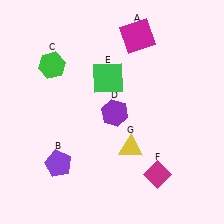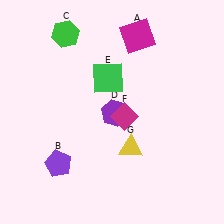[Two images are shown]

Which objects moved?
The objects that moved are: the green hexagon (C), the magenta diamond (F).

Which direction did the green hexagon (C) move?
The green hexagon (C) moved up.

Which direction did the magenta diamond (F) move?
The magenta diamond (F) moved up.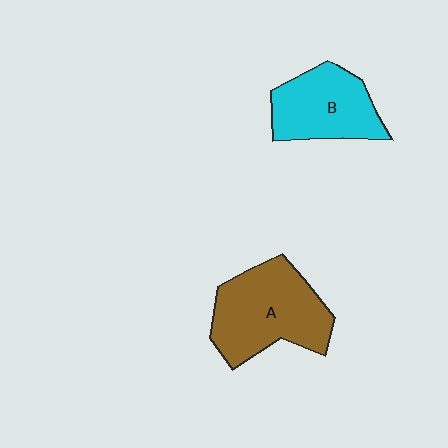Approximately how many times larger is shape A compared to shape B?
Approximately 1.3 times.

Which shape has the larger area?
Shape A (brown).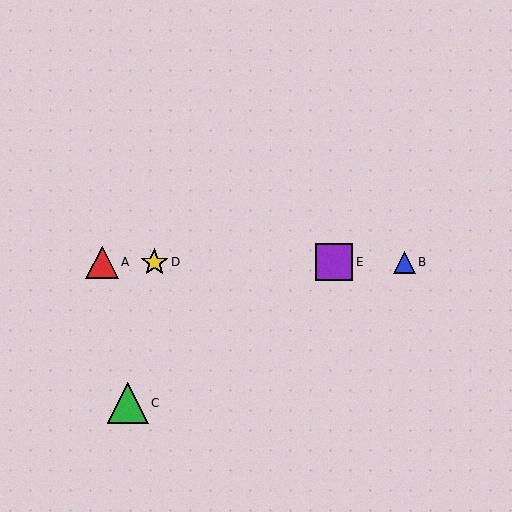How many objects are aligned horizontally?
4 objects (A, B, D, E) are aligned horizontally.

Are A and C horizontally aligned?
No, A is at y≈262 and C is at y≈403.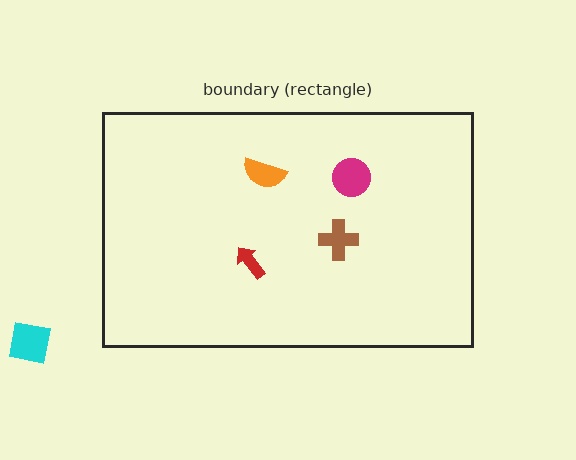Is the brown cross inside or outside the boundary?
Inside.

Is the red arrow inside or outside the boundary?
Inside.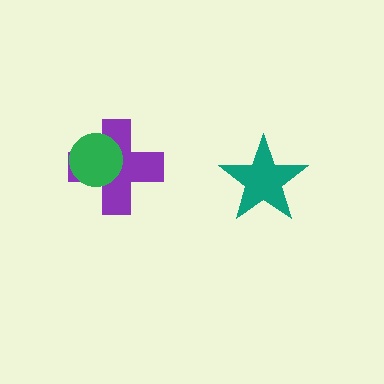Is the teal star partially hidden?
No, no other shape covers it.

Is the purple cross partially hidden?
Yes, it is partially covered by another shape.